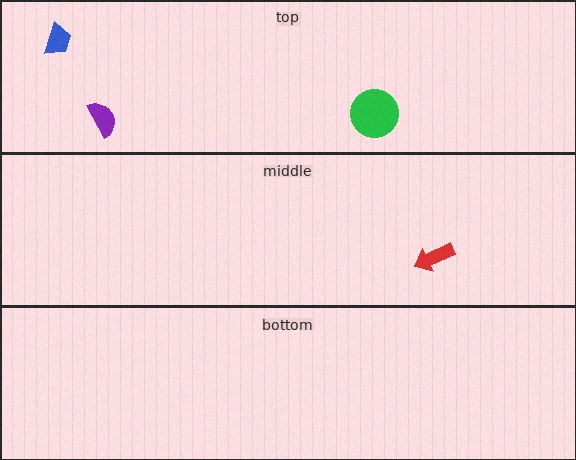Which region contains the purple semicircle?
The top region.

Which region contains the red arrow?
The middle region.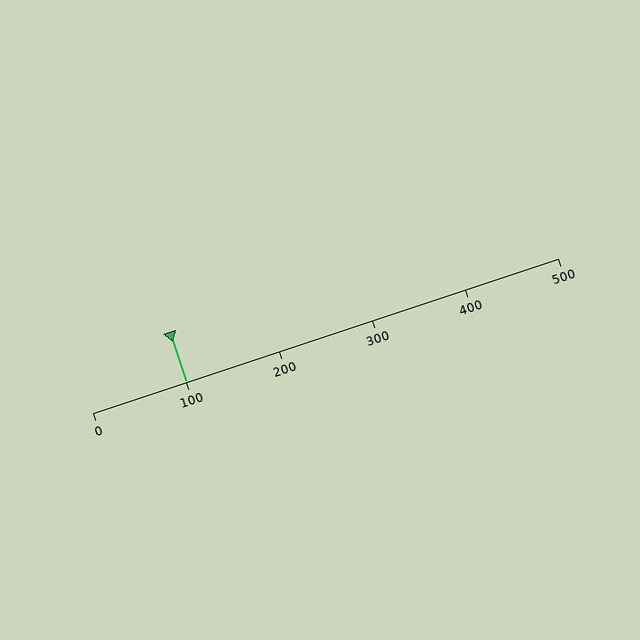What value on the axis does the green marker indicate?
The marker indicates approximately 100.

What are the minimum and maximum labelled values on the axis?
The axis runs from 0 to 500.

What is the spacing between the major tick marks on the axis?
The major ticks are spaced 100 apart.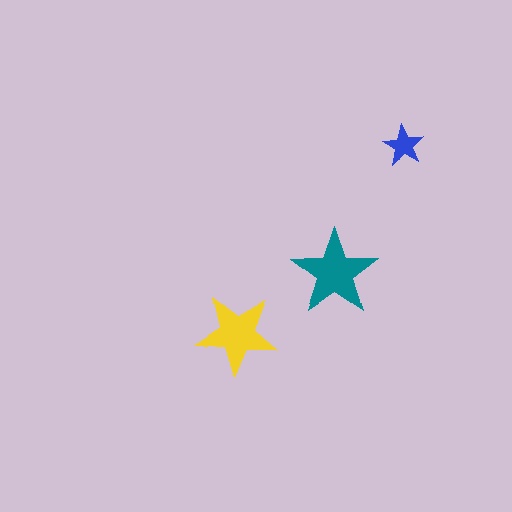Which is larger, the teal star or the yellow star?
The teal one.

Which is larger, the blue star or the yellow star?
The yellow one.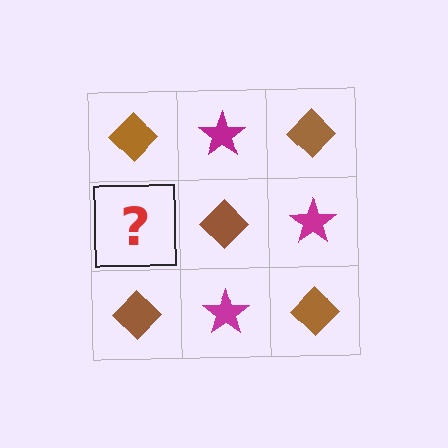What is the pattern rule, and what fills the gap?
The rule is that it alternates brown diamond and magenta star in a checkerboard pattern. The gap should be filled with a magenta star.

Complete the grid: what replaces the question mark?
The question mark should be replaced with a magenta star.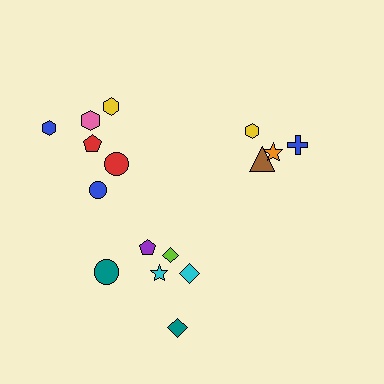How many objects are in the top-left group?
There are 6 objects.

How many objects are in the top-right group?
There are 4 objects.